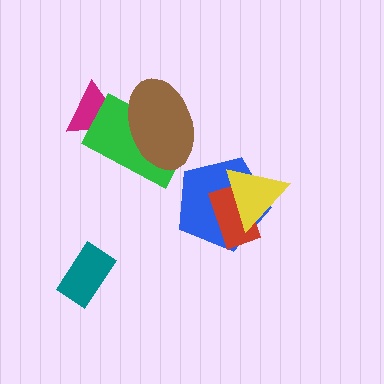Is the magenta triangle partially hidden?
Yes, it is partially covered by another shape.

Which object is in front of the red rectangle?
The yellow triangle is in front of the red rectangle.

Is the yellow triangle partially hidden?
No, no other shape covers it.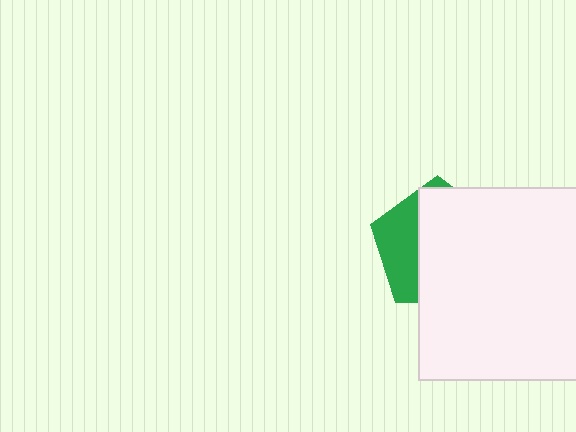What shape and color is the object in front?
The object in front is a white square.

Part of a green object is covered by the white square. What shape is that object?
It is a pentagon.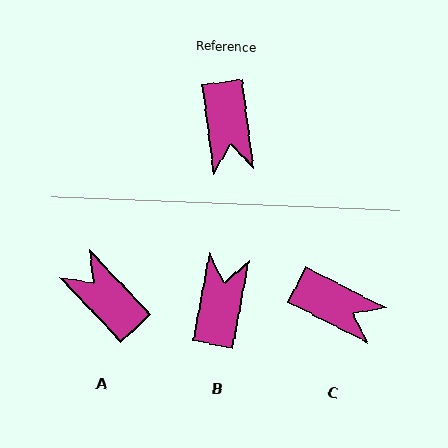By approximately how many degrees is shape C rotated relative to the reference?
Approximately 55 degrees counter-clockwise.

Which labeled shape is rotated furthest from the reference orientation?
B, about 161 degrees away.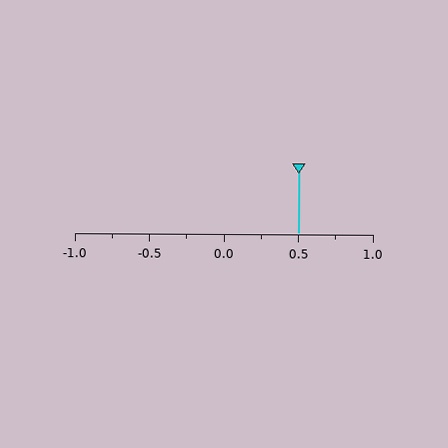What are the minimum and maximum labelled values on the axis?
The axis runs from -1.0 to 1.0.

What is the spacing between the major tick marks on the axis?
The major ticks are spaced 0.5 apart.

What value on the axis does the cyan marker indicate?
The marker indicates approximately 0.5.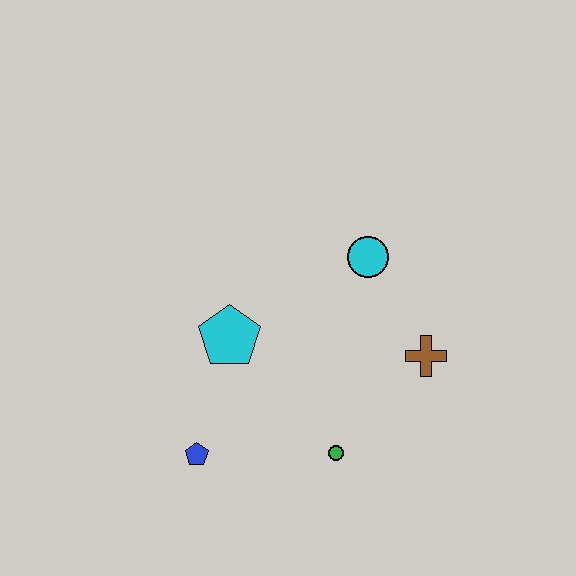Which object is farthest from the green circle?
The cyan circle is farthest from the green circle.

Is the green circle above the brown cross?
No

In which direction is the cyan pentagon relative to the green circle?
The cyan pentagon is above the green circle.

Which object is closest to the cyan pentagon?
The blue pentagon is closest to the cyan pentagon.